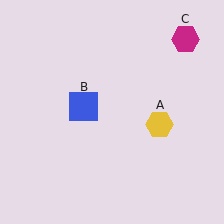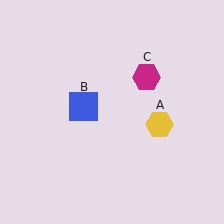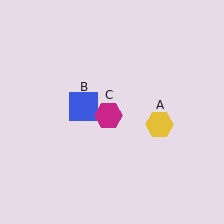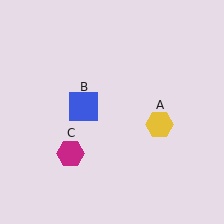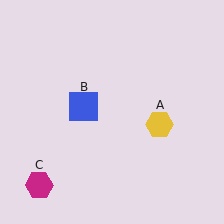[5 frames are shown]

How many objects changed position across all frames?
1 object changed position: magenta hexagon (object C).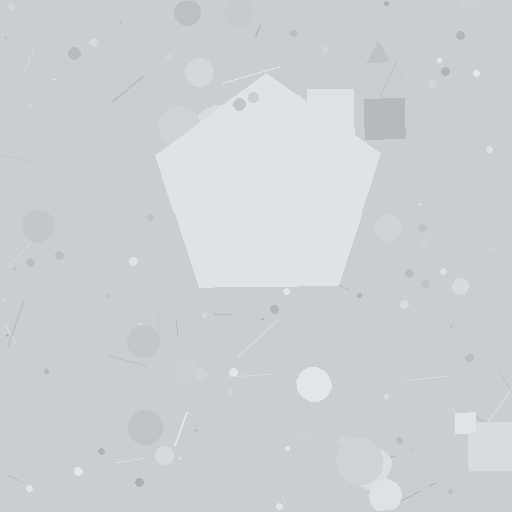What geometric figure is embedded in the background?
A pentagon is embedded in the background.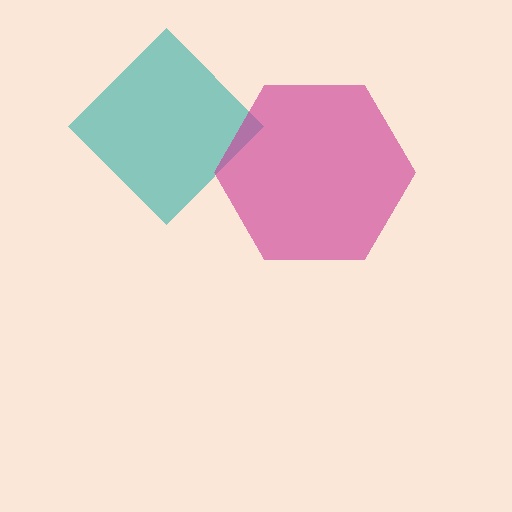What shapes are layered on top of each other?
The layered shapes are: a teal diamond, a magenta hexagon.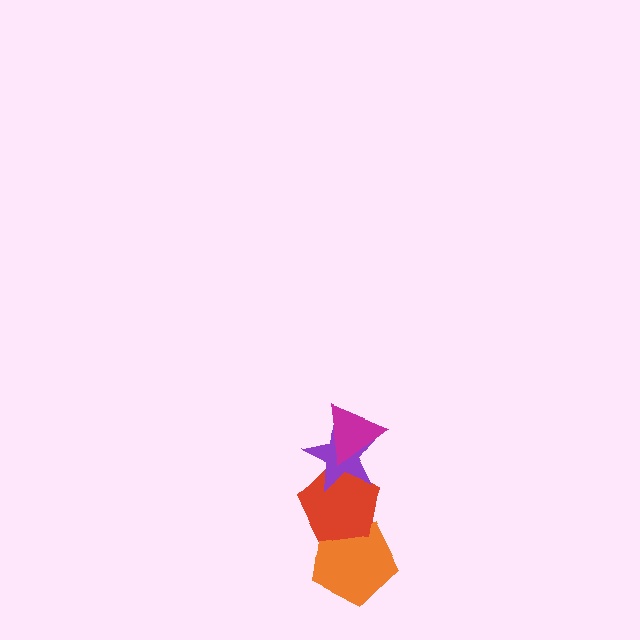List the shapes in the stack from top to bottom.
From top to bottom: the magenta triangle, the purple star, the red pentagon, the orange pentagon.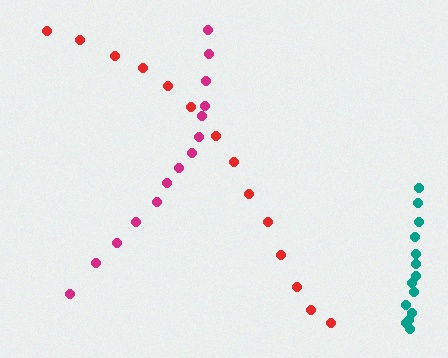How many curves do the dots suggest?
There are 3 distinct paths.